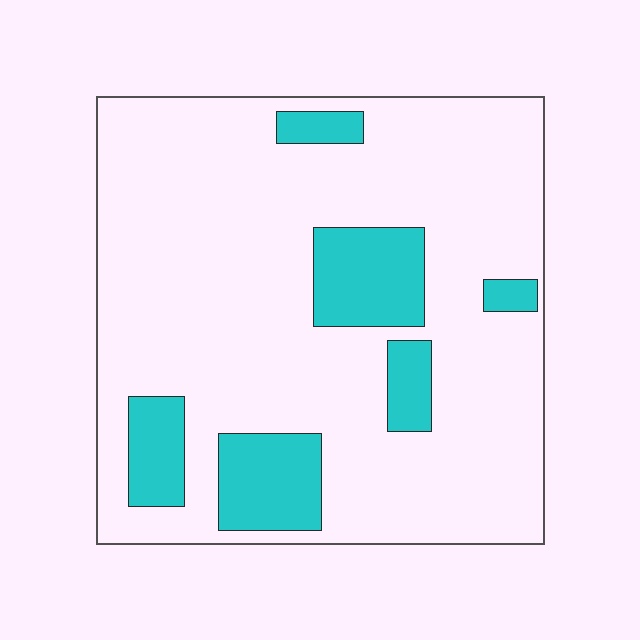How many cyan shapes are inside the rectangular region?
6.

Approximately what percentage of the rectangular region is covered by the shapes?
Approximately 20%.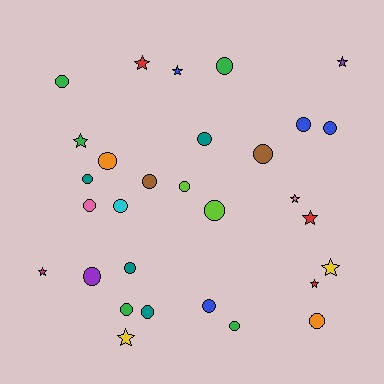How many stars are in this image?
There are 10 stars.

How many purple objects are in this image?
There are 2 purple objects.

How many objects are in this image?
There are 30 objects.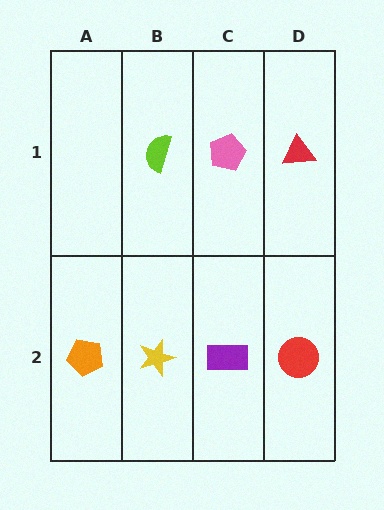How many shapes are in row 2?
4 shapes.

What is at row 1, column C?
A pink pentagon.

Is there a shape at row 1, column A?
No, that cell is empty.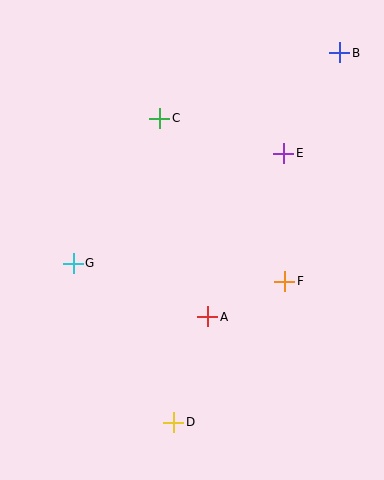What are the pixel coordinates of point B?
Point B is at (340, 53).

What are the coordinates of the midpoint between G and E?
The midpoint between G and E is at (178, 208).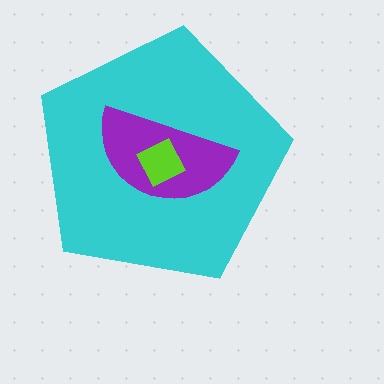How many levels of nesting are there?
3.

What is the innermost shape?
The lime diamond.